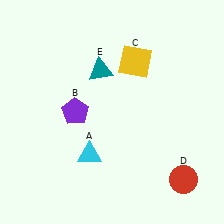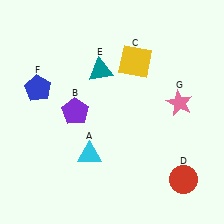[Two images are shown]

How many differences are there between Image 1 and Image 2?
There are 2 differences between the two images.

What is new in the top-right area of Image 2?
A pink star (G) was added in the top-right area of Image 2.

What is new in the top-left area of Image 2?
A blue pentagon (F) was added in the top-left area of Image 2.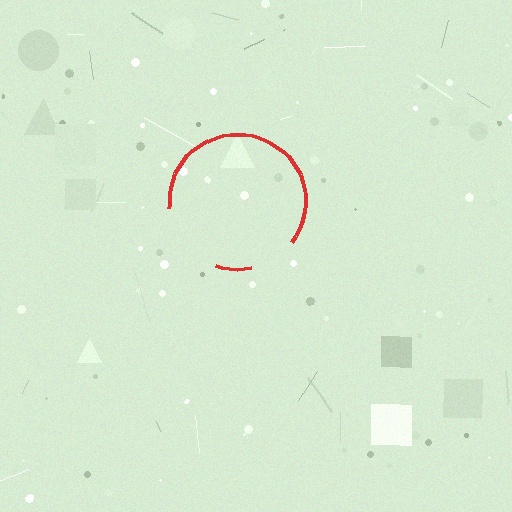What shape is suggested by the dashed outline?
The dashed outline suggests a circle.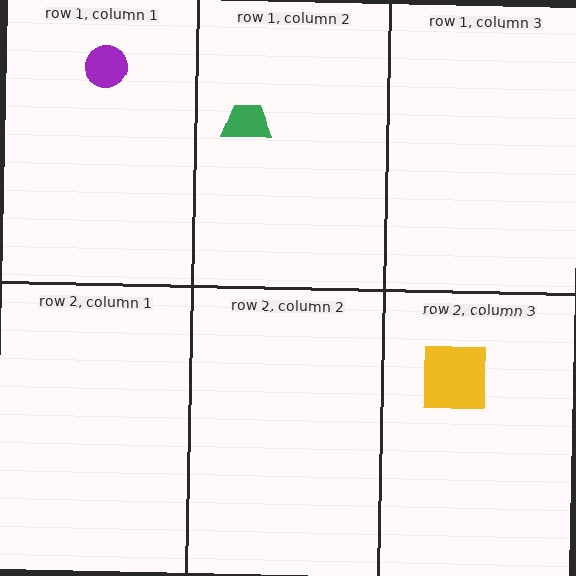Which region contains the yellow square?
The row 2, column 3 region.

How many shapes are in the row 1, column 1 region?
1.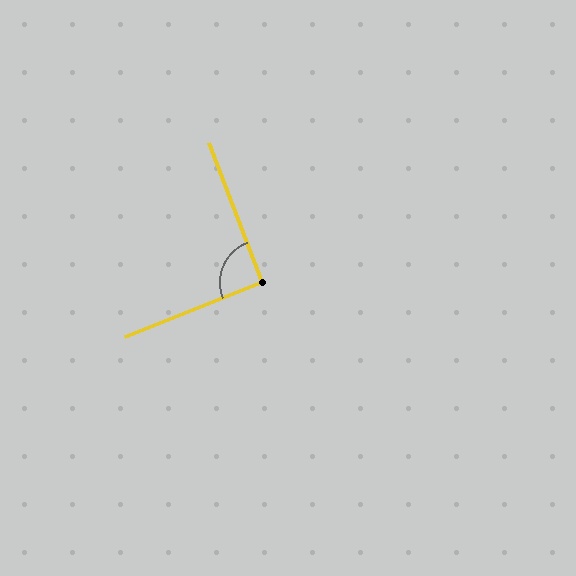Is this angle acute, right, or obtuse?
It is approximately a right angle.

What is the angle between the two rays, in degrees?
Approximately 91 degrees.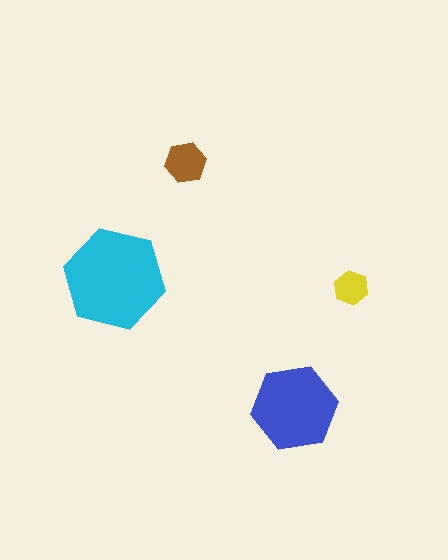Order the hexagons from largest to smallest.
the cyan one, the blue one, the brown one, the yellow one.